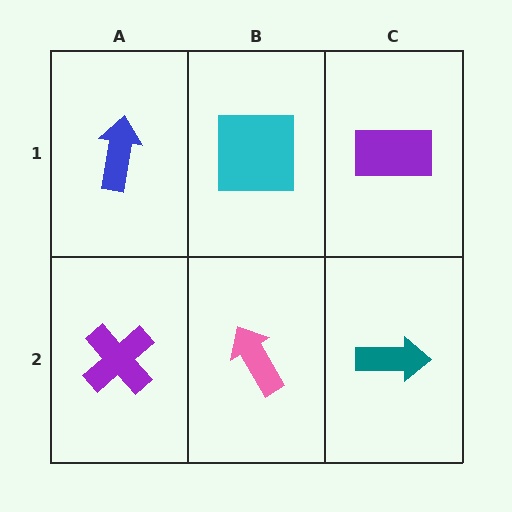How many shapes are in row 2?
3 shapes.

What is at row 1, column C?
A purple rectangle.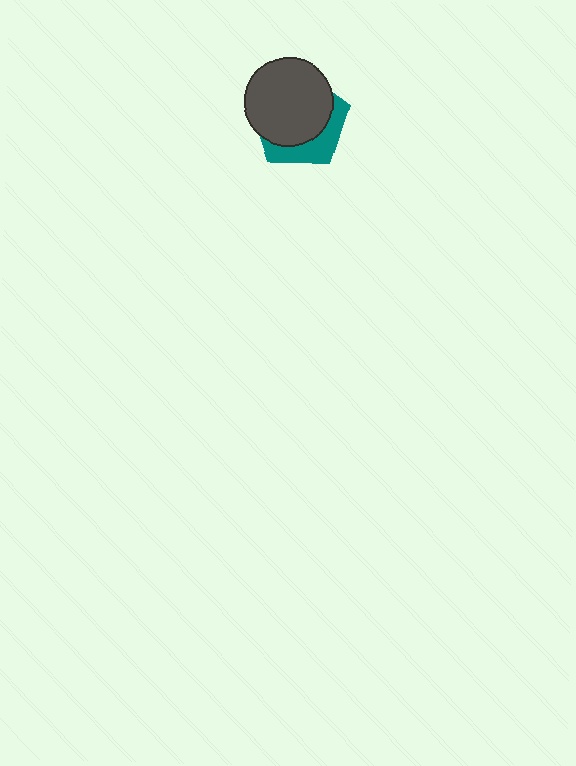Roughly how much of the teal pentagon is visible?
A small part of it is visible (roughly 32%).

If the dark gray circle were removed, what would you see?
You would see the complete teal pentagon.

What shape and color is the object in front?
The object in front is a dark gray circle.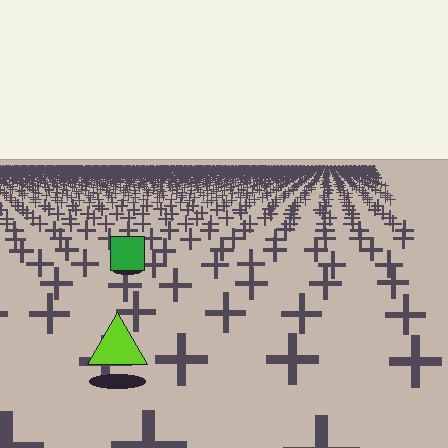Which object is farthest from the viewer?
The green square is farthest from the viewer. It appears smaller and the ground texture around it is denser.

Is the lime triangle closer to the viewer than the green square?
Yes. The lime triangle is closer — you can tell from the texture gradient: the ground texture is coarser near it.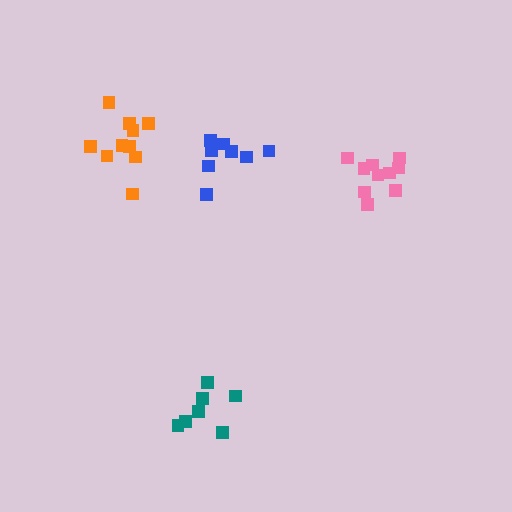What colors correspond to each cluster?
The clusters are colored: pink, teal, orange, blue.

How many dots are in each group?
Group 1: 10 dots, Group 2: 7 dots, Group 3: 10 dots, Group 4: 8 dots (35 total).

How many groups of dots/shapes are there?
There are 4 groups.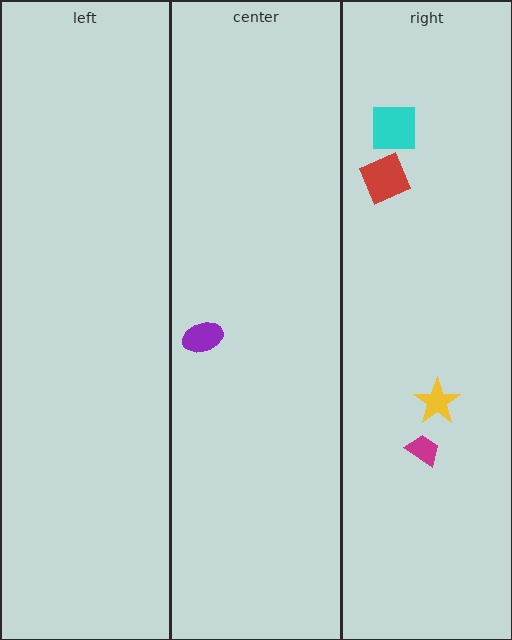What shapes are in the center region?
The purple ellipse.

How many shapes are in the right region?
4.